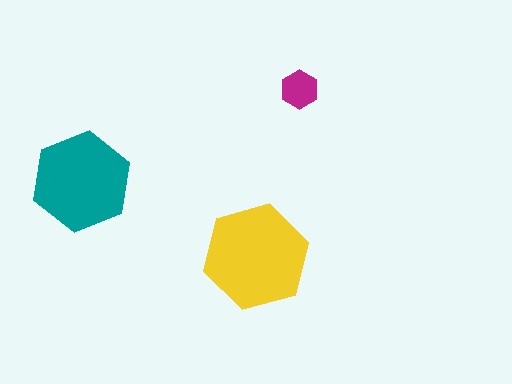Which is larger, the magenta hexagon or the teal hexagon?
The teal one.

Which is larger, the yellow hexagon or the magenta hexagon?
The yellow one.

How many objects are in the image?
There are 3 objects in the image.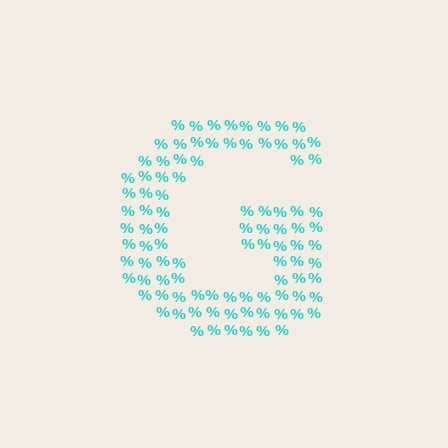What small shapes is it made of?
It is made of small percent signs.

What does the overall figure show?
The overall figure shows the letter G.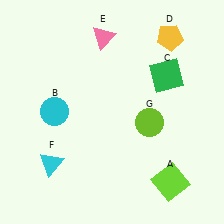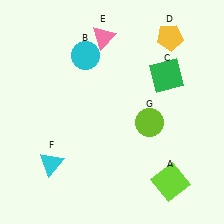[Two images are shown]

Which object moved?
The cyan circle (B) moved up.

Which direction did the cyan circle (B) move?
The cyan circle (B) moved up.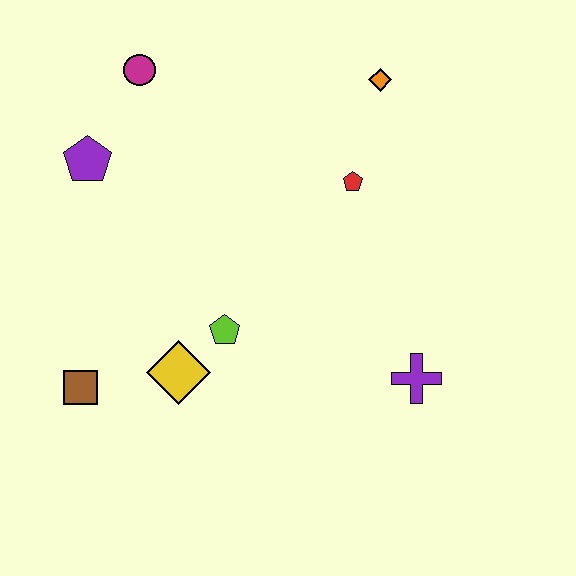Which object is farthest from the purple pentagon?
The purple cross is farthest from the purple pentagon.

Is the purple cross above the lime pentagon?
No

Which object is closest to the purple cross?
The lime pentagon is closest to the purple cross.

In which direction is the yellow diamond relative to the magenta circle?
The yellow diamond is below the magenta circle.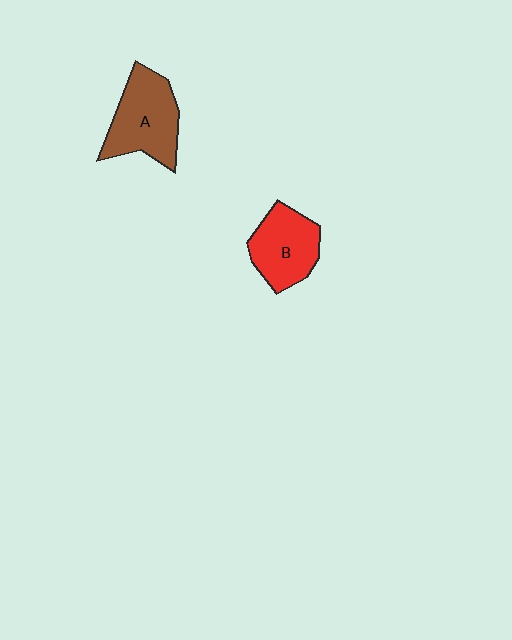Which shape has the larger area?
Shape A (brown).